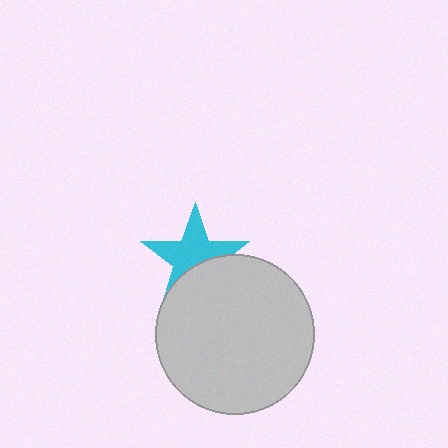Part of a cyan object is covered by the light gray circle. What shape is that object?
It is a star.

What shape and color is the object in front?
The object in front is a light gray circle.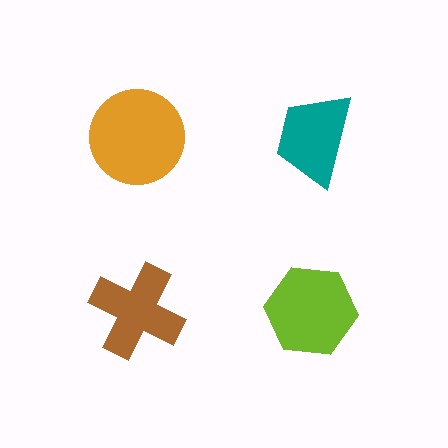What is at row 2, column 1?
A brown cross.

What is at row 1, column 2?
A teal trapezoid.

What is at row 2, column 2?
A lime hexagon.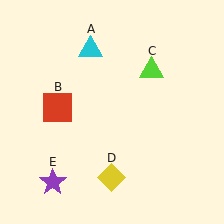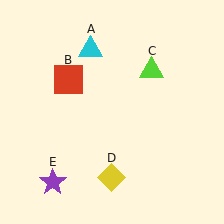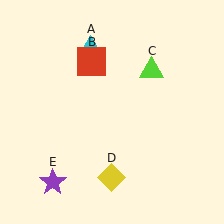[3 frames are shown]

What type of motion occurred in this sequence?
The red square (object B) rotated clockwise around the center of the scene.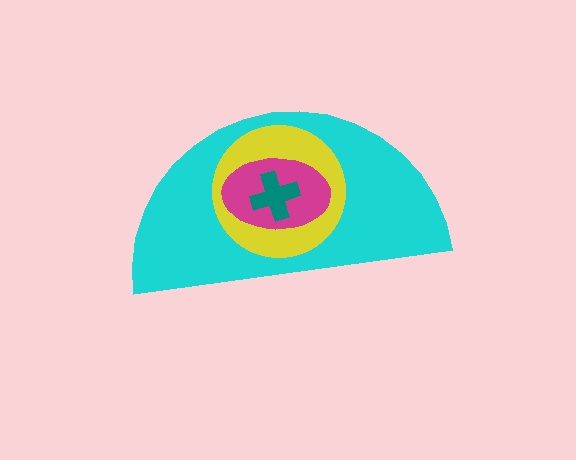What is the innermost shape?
The teal cross.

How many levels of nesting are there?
4.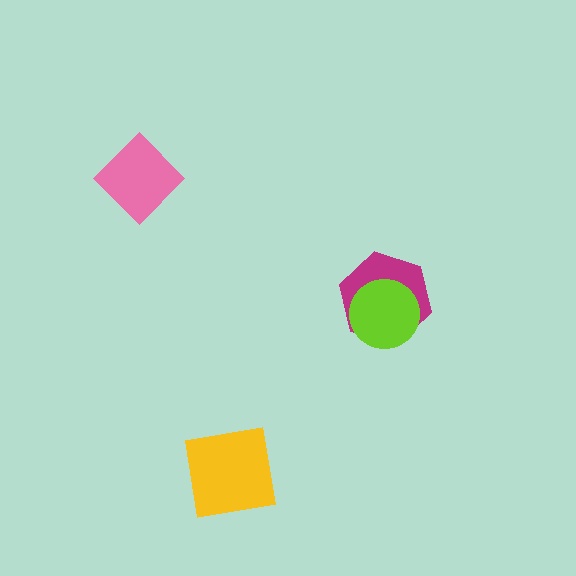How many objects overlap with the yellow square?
0 objects overlap with the yellow square.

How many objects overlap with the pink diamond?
0 objects overlap with the pink diamond.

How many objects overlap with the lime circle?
1 object overlaps with the lime circle.